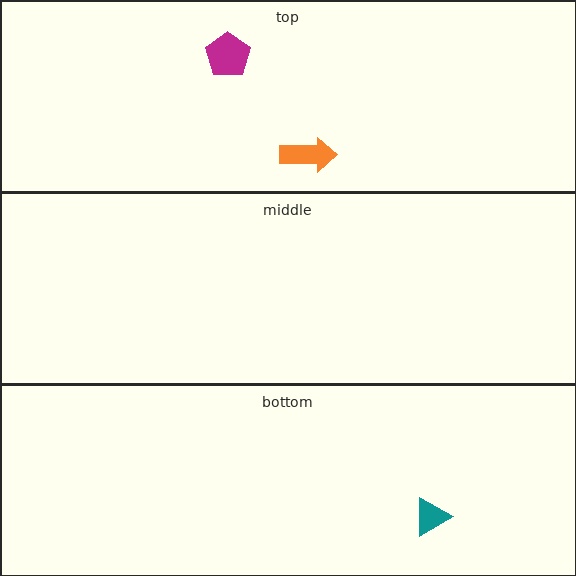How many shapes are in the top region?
2.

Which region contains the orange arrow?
The top region.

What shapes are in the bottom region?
The teal triangle.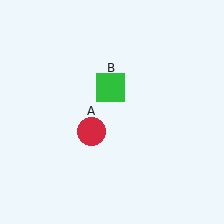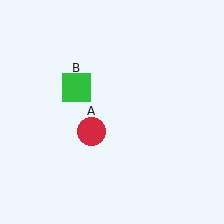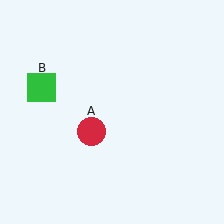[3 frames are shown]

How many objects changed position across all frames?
1 object changed position: green square (object B).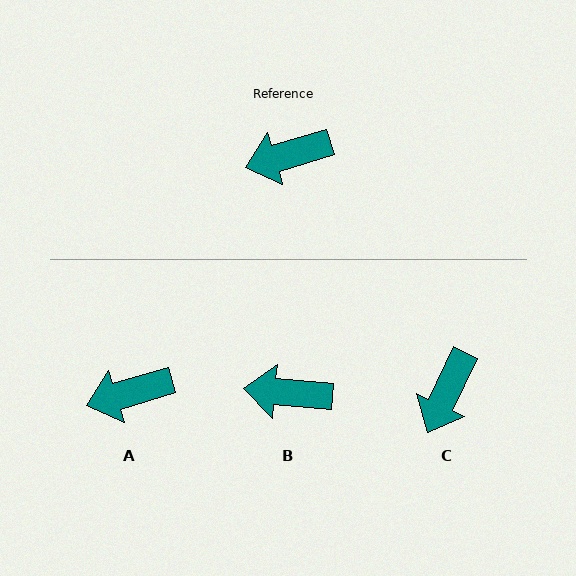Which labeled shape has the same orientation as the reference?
A.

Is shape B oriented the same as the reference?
No, it is off by about 22 degrees.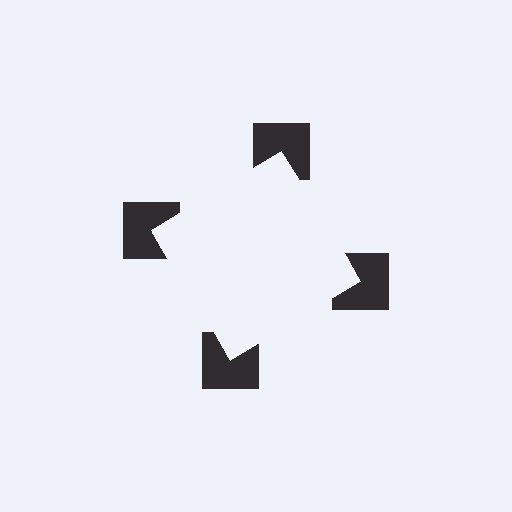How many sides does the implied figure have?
4 sides.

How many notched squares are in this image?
There are 4 — one at each vertex of the illusory square.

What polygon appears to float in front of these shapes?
An illusory square — its edges are inferred from the aligned wedge cuts in the notched squares, not physically drawn.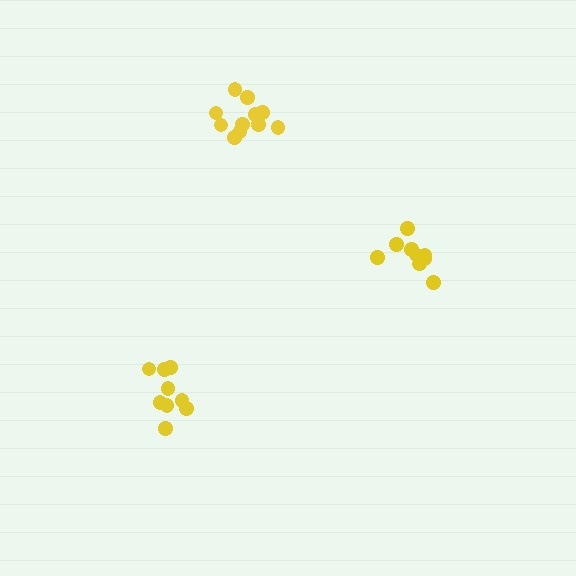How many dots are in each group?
Group 1: 11 dots, Group 2: 9 dots, Group 3: 9 dots (29 total).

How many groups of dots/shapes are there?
There are 3 groups.